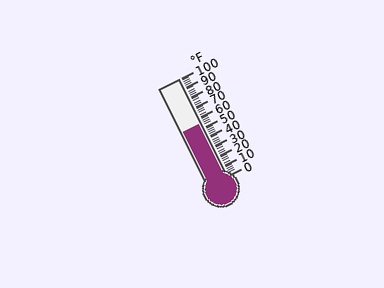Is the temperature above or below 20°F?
The temperature is above 20°F.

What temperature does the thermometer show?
The thermometer shows approximately 54°F.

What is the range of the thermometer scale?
The thermometer scale ranges from 0°F to 100°F.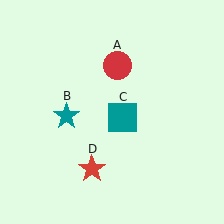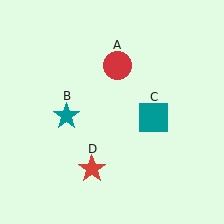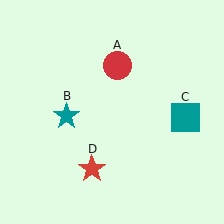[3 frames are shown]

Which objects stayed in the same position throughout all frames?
Red circle (object A) and teal star (object B) and red star (object D) remained stationary.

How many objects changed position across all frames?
1 object changed position: teal square (object C).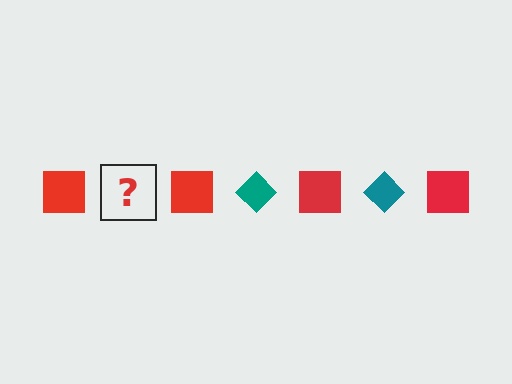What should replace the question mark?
The question mark should be replaced with a teal diamond.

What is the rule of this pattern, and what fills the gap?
The rule is that the pattern alternates between red square and teal diamond. The gap should be filled with a teal diamond.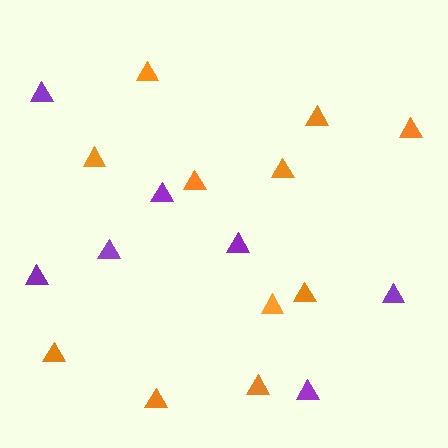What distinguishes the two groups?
There are 2 groups: one group of purple triangles (7) and one group of orange triangles (11).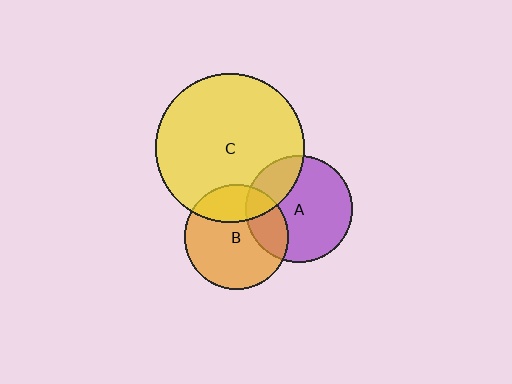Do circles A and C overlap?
Yes.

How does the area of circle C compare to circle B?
Approximately 2.0 times.